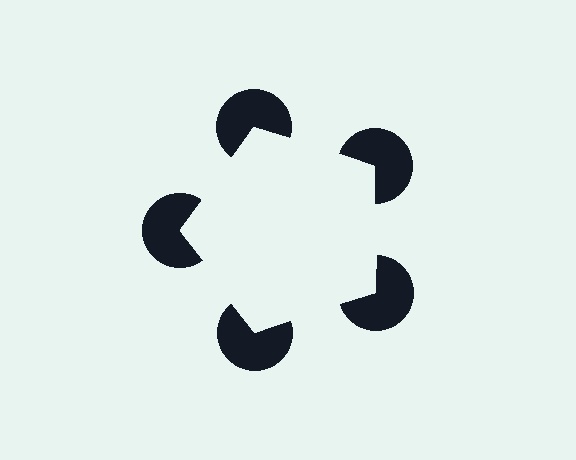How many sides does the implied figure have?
5 sides.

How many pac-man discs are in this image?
There are 5 — one at each vertex of the illusory pentagon.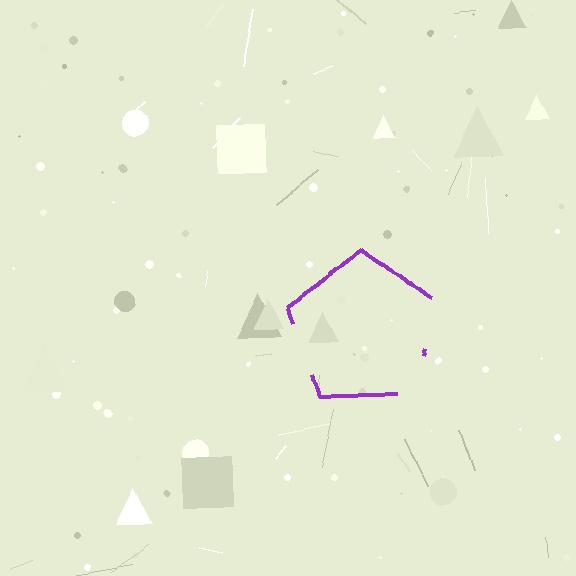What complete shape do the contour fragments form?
The contour fragments form a pentagon.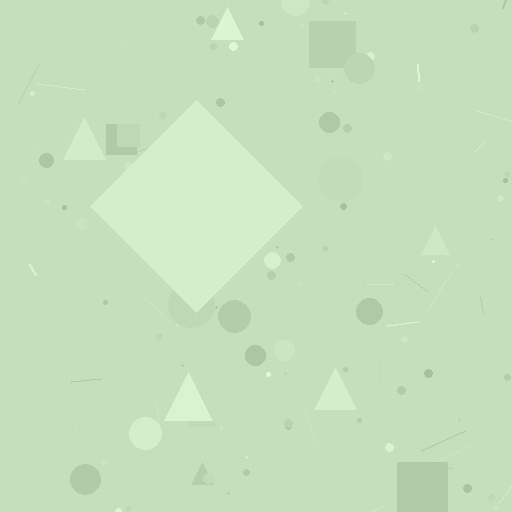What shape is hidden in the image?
A diamond is hidden in the image.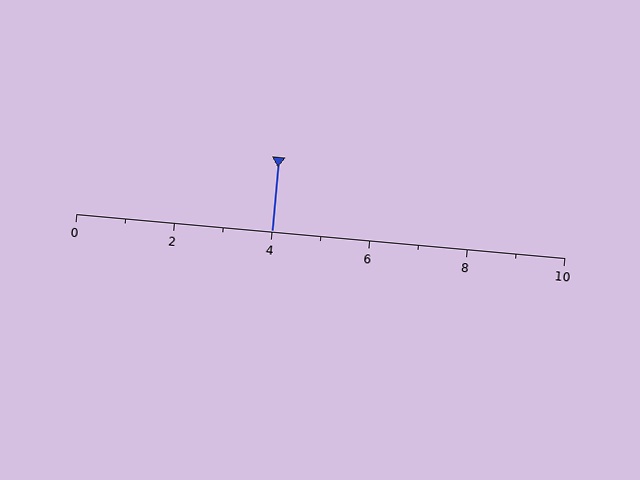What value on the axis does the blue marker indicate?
The marker indicates approximately 4.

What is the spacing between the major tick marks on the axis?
The major ticks are spaced 2 apart.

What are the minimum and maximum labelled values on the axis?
The axis runs from 0 to 10.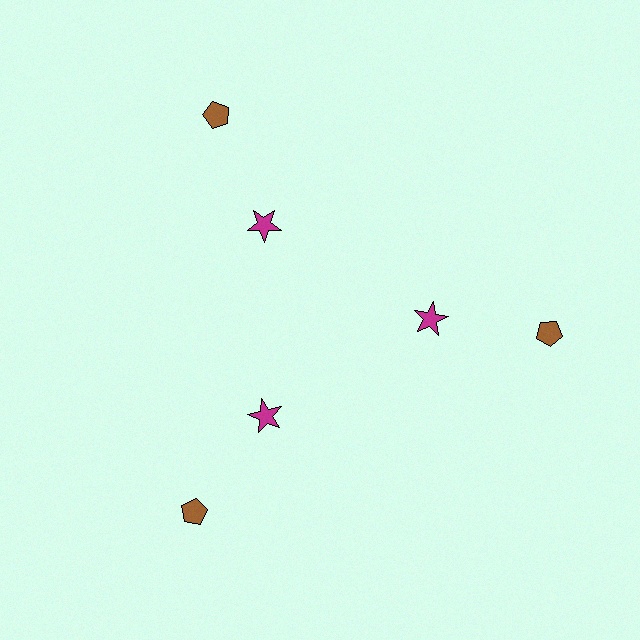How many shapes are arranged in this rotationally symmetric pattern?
There are 6 shapes, arranged in 3 groups of 2.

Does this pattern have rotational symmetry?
Yes, this pattern has 3-fold rotational symmetry. It looks the same after rotating 120 degrees around the center.